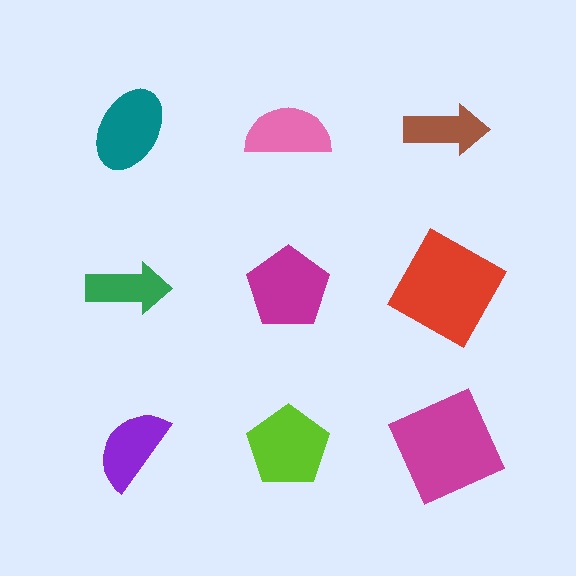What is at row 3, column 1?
A purple semicircle.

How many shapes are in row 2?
3 shapes.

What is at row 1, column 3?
A brown arrow.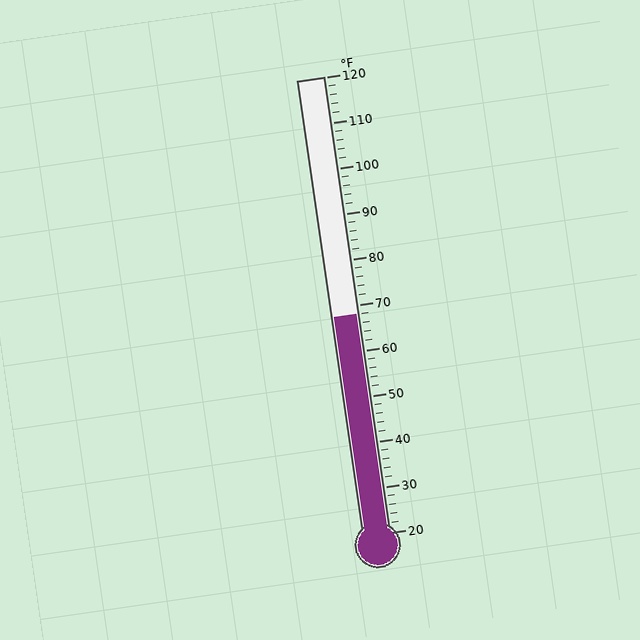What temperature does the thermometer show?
The thermometer shows approximately 68°F.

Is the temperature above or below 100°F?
The temperature is below 100°F.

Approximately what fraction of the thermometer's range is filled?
The thermometer is filled to approximately 50% of its range.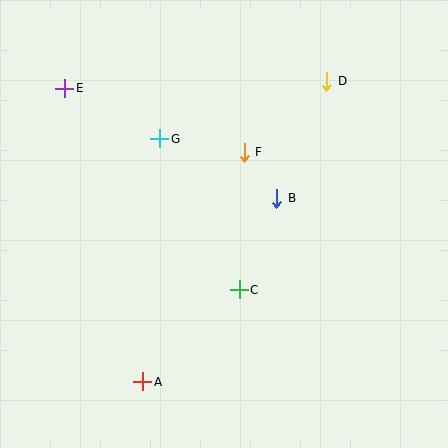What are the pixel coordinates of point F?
Point F is at (244, 152).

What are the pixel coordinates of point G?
Point G is at (160, 139).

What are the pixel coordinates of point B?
Point B is at (277, 198).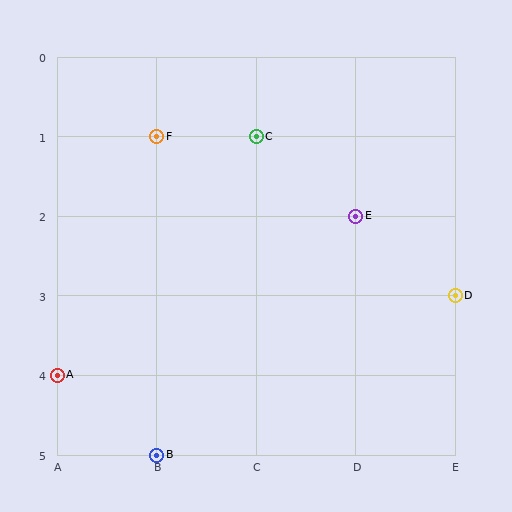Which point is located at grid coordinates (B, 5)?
Point B is at (B, 5).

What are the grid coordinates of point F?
Point F is at grid coordinates (B, 1).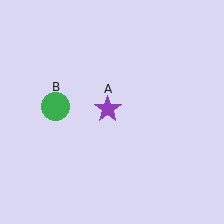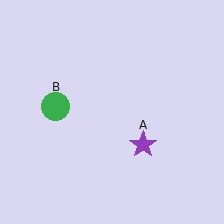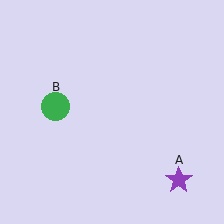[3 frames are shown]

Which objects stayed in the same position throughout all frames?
Green circle (object B) remained stationary.